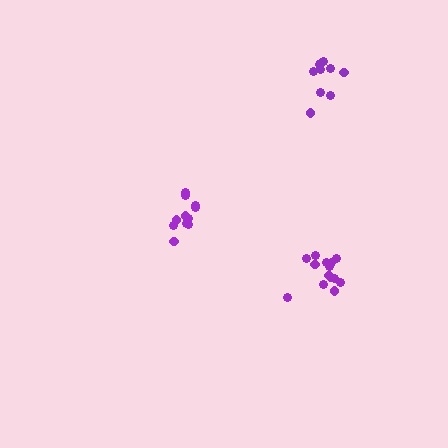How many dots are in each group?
Group 1: 10 dots, Group 2: 14 dots, Group 3: 11 dots (35 total).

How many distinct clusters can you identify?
There are 3 distinct clusters.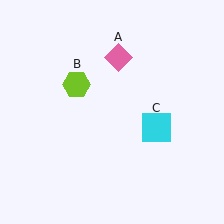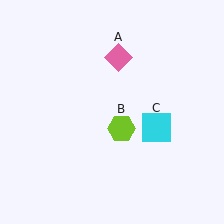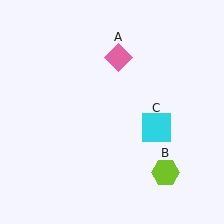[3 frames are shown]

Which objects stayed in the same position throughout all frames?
Pink diamond (object A) and cyan square (object C) remained stationary.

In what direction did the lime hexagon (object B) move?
The lime hexagon (object B) moved down and to the right.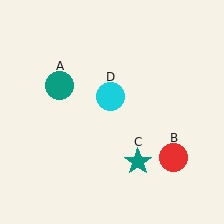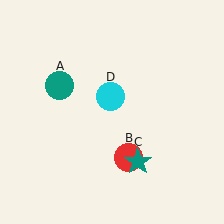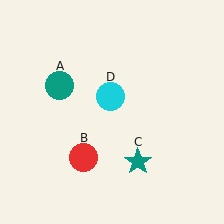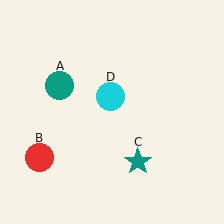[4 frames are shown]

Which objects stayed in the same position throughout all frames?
Teal circle (object A) and teal star (object C) and cyan circle (object D) remained stationary.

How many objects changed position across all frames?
1 object changed position: red circle (object B).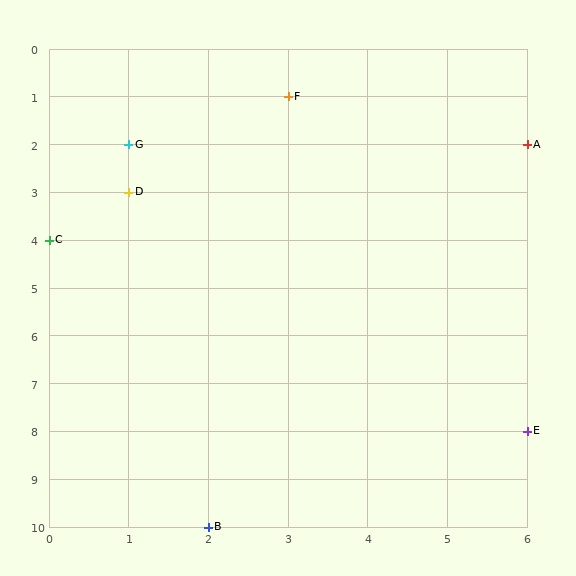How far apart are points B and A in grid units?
Points B and A are 4 columns and 8 rows apart (about 8.9 grid units diagonally).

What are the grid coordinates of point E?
Point E is at grid coordinates (6, 8).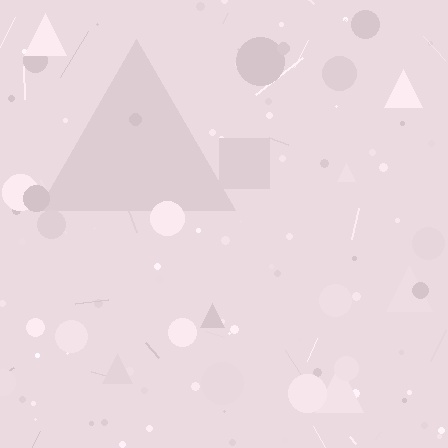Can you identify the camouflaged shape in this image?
The camouflaged shape is a triangle.